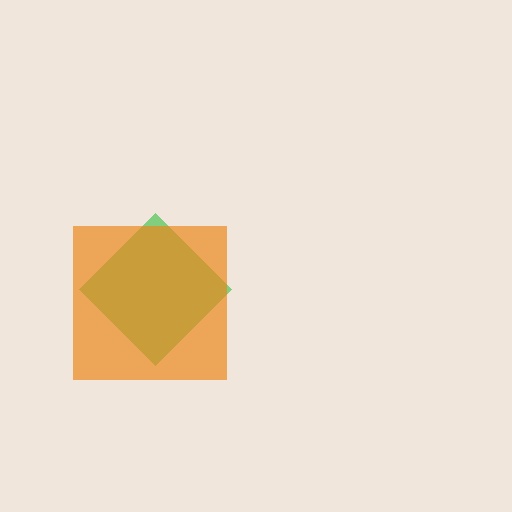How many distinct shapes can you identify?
There are 2 distinct shapes: a green diamond, an orange square.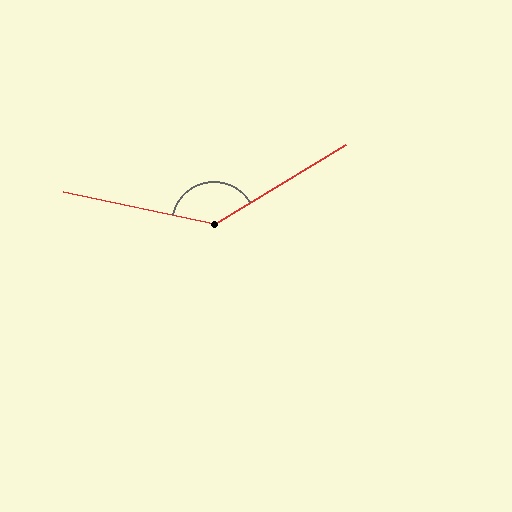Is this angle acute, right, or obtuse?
It is obtuse.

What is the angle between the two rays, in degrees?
Approximately 137 degrees.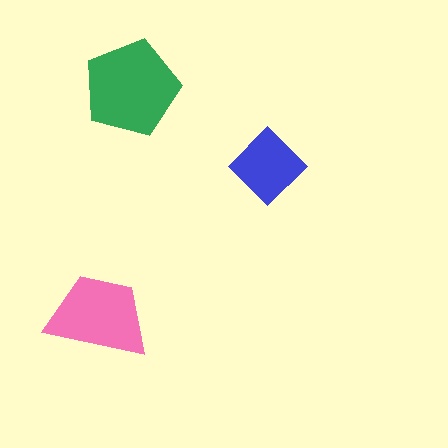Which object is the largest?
The green pentagon.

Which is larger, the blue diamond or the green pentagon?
The green pentagon.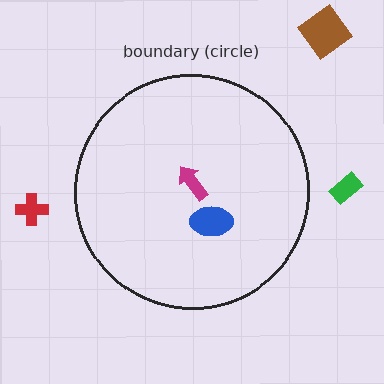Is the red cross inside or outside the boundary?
Outside.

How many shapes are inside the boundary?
2 inside, 3 outside.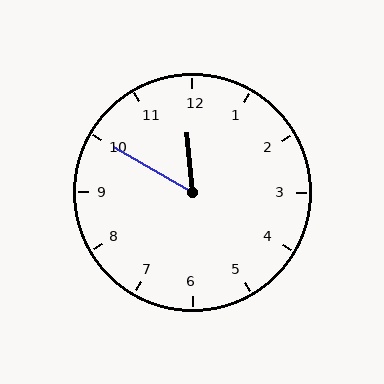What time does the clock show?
11:50.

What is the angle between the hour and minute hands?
Approximately 55 degrees.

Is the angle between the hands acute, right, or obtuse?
It is acute.